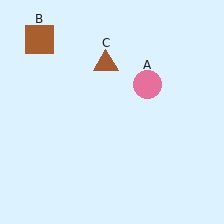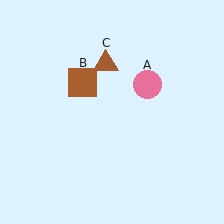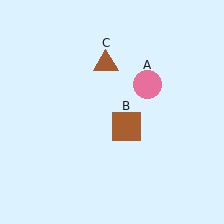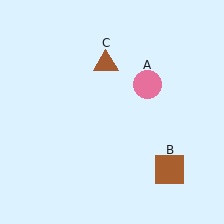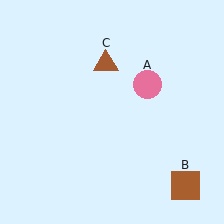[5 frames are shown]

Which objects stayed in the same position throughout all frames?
Pink circle (object A) and brown triangle (object C) remained stationary.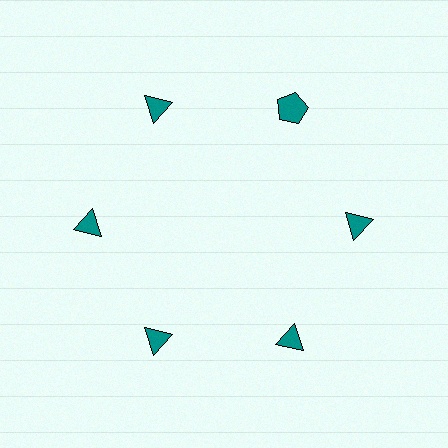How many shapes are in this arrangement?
There are 6 shapes arranged in a ring pattern.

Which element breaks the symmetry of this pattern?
The teal pentagon at roughly the 1 o'clock position breaks the symmetry. All other shapes are teal triangles.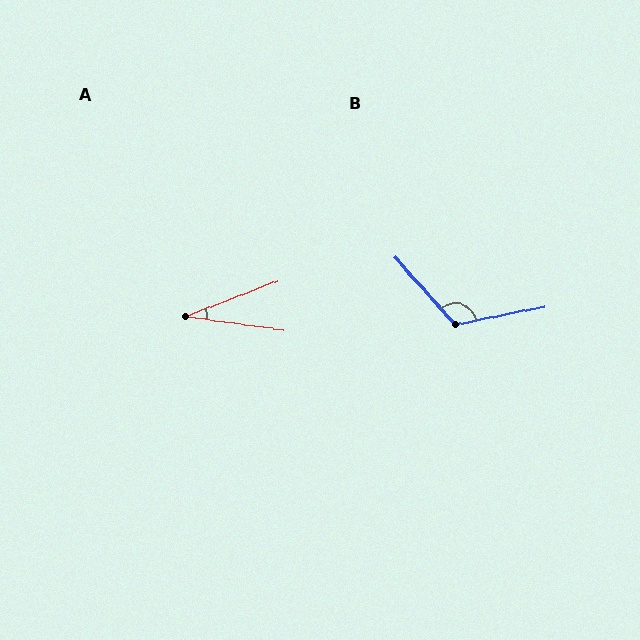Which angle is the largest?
B, at approximately 121 degrees.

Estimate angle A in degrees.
Approximately 29 degrees.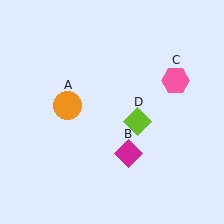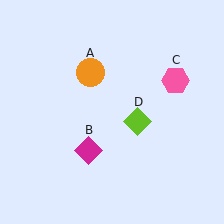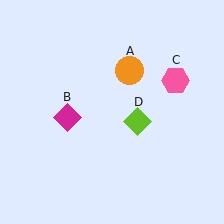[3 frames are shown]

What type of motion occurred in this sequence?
The orange circle (object A), magenta diamond (object B) rotated clockwise around the center of the scene.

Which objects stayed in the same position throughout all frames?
Pink hexagon (object C) and lime diamond (object D) remained stationary.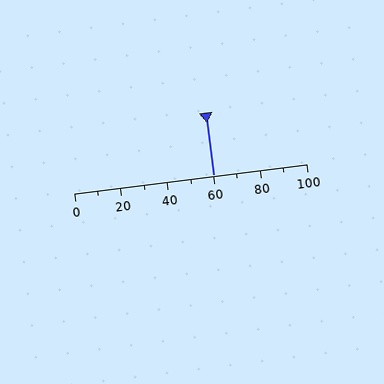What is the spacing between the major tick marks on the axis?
The major ticks are spaced 20 apart.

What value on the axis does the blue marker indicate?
The marker indicates approximately 60.